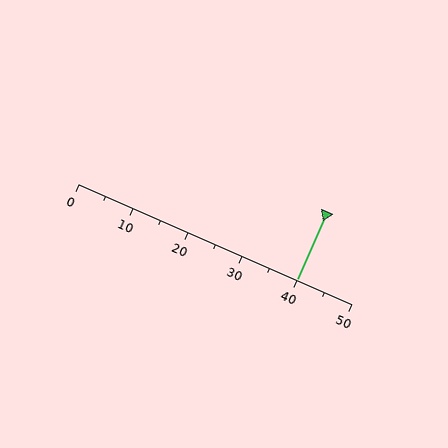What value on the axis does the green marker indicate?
The marker indicates approximately 40.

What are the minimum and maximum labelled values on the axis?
The axis runs from 0 to 50.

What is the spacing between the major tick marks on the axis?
The major ticks are spaced 10 apart.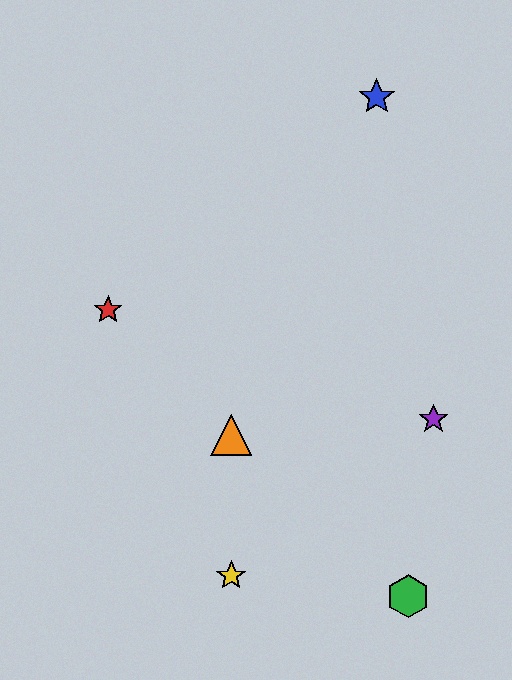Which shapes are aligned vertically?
The yellow star, the orange triangle are aligned vertically.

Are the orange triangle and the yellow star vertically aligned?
Yes, both are at x≈231.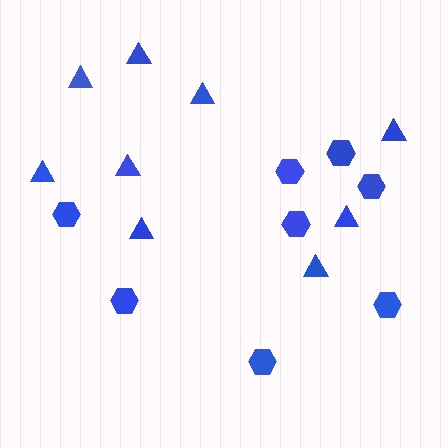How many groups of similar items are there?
There are 2 groups: one group of hexagons (8) and one group of triangles (9).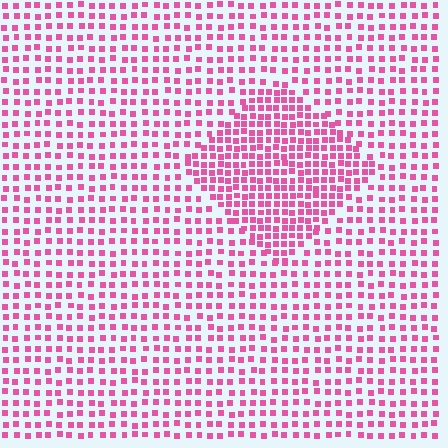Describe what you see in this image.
The image contains small pink elements arranged at two different densities. A diamond-shaped region is visible where the elements are more densely packed than the surrounding area.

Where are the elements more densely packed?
The elements are more densely packed inside the diamond boundary.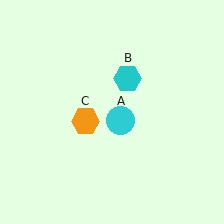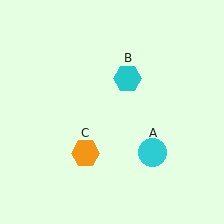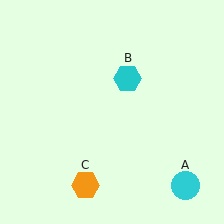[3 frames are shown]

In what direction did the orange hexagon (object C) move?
The orange hexagon (object C) moved down.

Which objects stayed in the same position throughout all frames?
Cyan hexagon (object B) remained stationary.